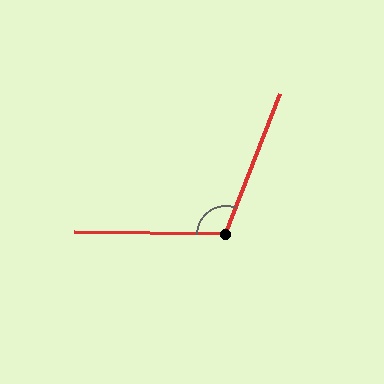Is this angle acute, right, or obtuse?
It is obtuse.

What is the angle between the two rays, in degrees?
Approximately 110 degrees.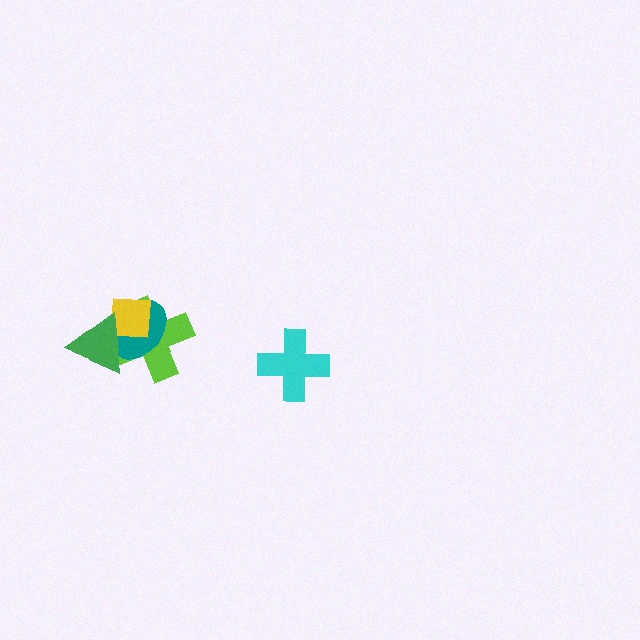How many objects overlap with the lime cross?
3 objects overlap with the lime cross.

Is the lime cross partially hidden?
Yes, it is partially covered by another shape.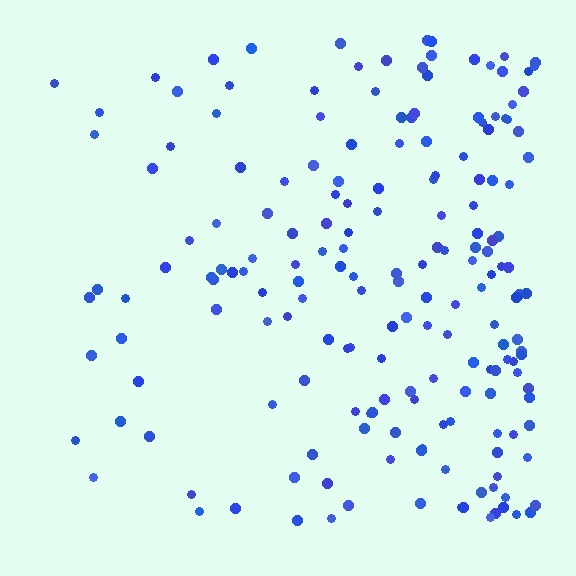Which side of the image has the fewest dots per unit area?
The left.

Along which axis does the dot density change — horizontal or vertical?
Horizontal.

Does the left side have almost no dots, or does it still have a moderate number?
Still a moderate number, just noticeably fewer than the right.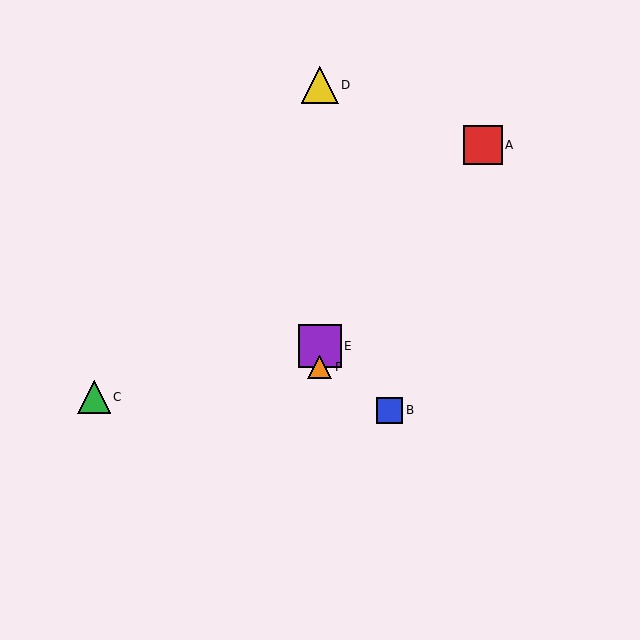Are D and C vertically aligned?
No, D is at x≈320 and C is at x≈94.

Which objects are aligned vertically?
Objects D, E, F are aligned vertically.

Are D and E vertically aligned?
Yes, both are at x≈320.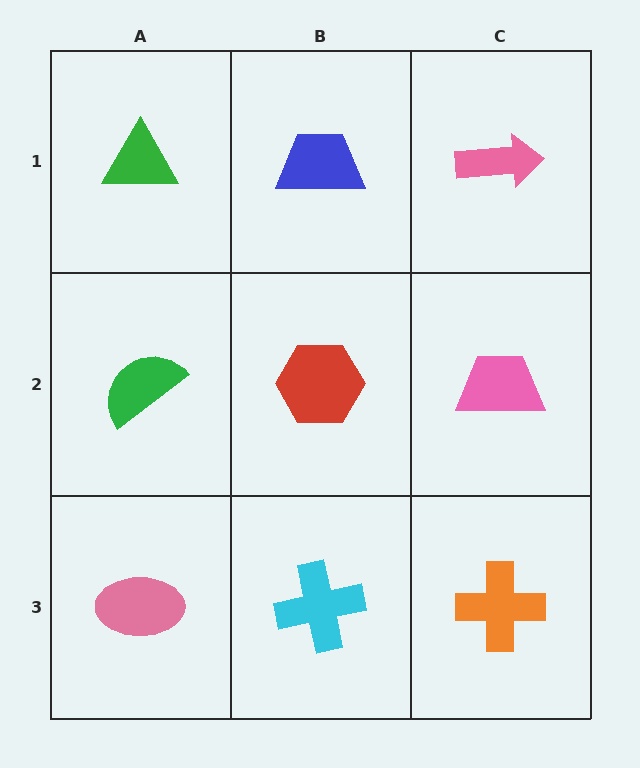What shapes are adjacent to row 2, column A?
A green triangle (row 1, column A), a pink ellipse (row 3, column A), a red hexagon (row 2, column B).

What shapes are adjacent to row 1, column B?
A red hexagon (row 2, column B), a green triangle (row 1, column A), a pink arrow (row 1, column C).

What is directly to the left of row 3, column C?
A cyan cross.